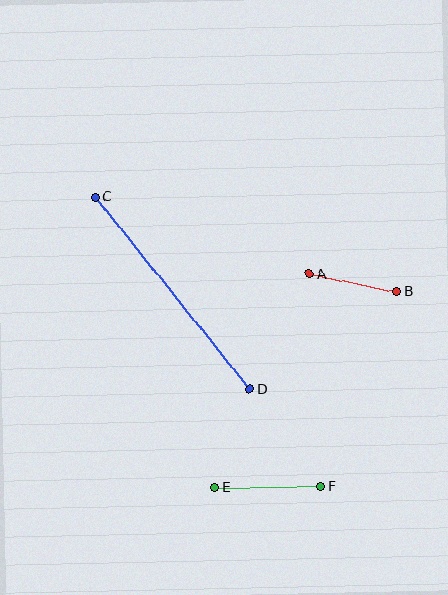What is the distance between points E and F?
The distance is approximately 106 pixels.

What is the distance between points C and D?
The distance is approximately 247 pixels.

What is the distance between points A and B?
The distance is approximately 89 pixels.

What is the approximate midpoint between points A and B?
The midpoint is at approximately (353, 283) pixels.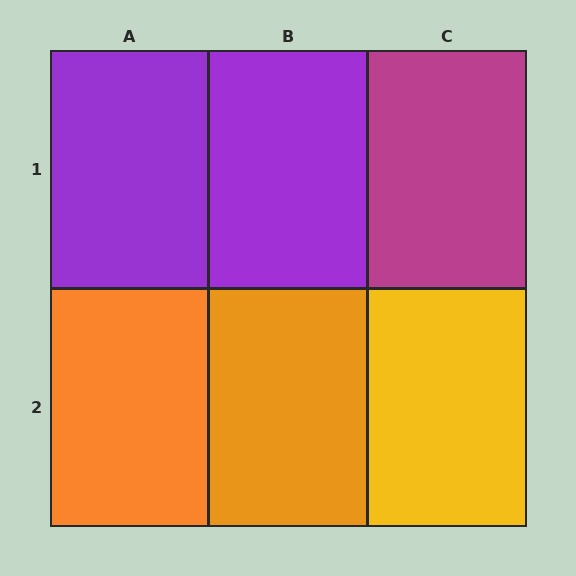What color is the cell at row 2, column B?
Orange.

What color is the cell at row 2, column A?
Orange.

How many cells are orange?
2 cells are orange.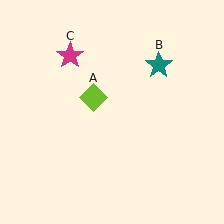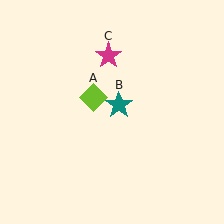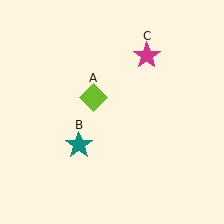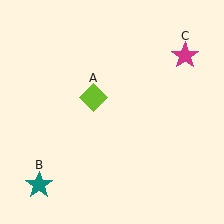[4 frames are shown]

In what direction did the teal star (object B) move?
The teal star (object B) moved down and to the left.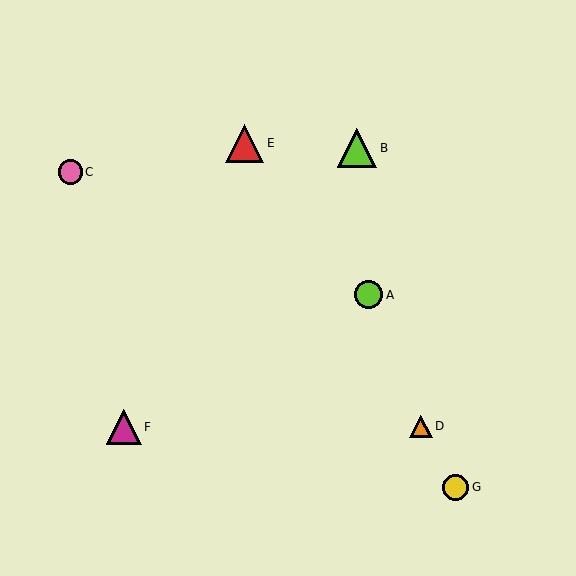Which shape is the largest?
The lime triangle (labeled B) is the largest.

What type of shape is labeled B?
Shape B is a lime triangle.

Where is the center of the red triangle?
The center of the red triangle is at (245, 144).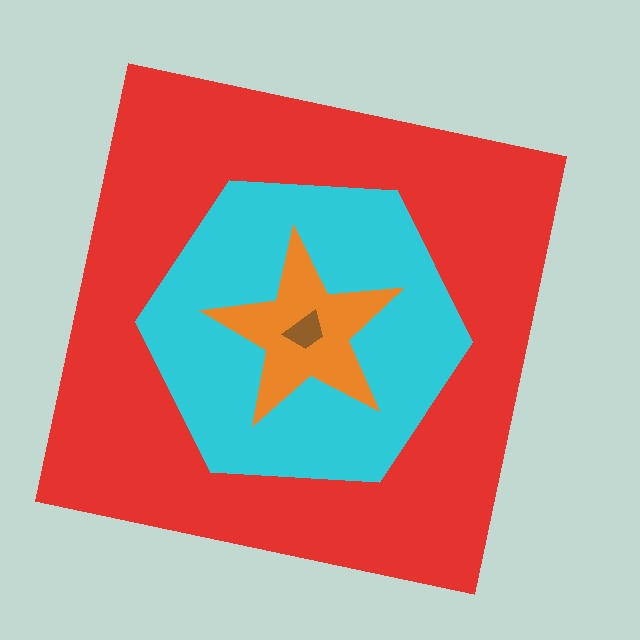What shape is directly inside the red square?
The cyan hexagon.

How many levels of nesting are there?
4.